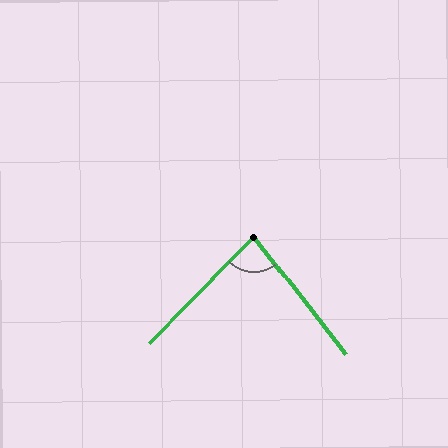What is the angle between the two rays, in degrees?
Approximately 82 degrees.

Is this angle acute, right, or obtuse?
It is acute.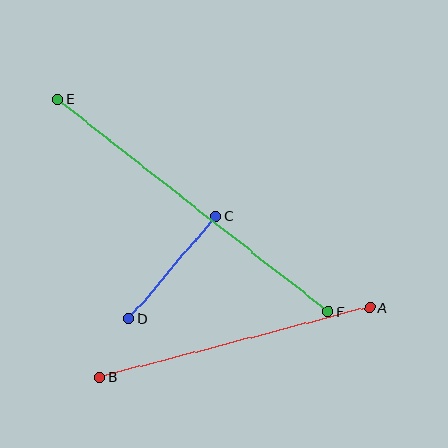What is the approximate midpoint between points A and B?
The midpoint is at approximately (235, 342) pixels.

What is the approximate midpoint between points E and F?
The midpoint is at approximately (193, 205) pixels.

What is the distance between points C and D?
The distance is approximately 134 pixels.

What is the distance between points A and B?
The distance is approximately 278 pixels.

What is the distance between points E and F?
The distance is approximately 343 pixels.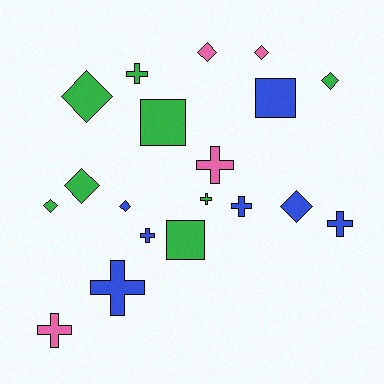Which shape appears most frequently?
Diamond, with 8 objects.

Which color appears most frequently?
Green, with 8 objects.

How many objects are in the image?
There are 19 objects.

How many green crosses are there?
There are 2 green crosses.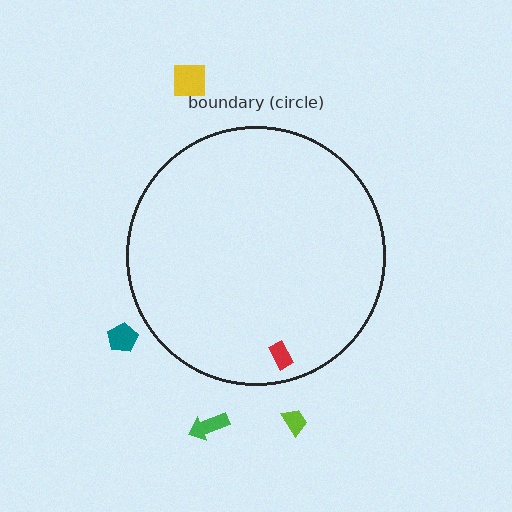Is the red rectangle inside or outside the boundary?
Inside.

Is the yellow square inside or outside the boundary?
Outside.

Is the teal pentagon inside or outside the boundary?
Outside.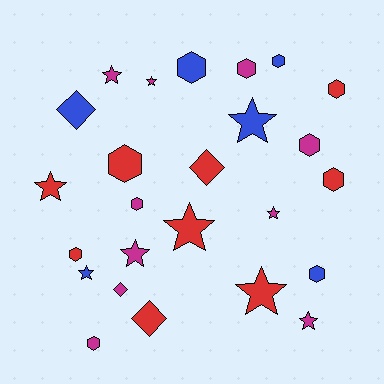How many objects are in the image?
There are 25 objects.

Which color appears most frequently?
Magenta, with 10 objects.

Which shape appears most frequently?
Hexagon, with 11 objects.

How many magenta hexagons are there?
There are 4 magenta hexagons.